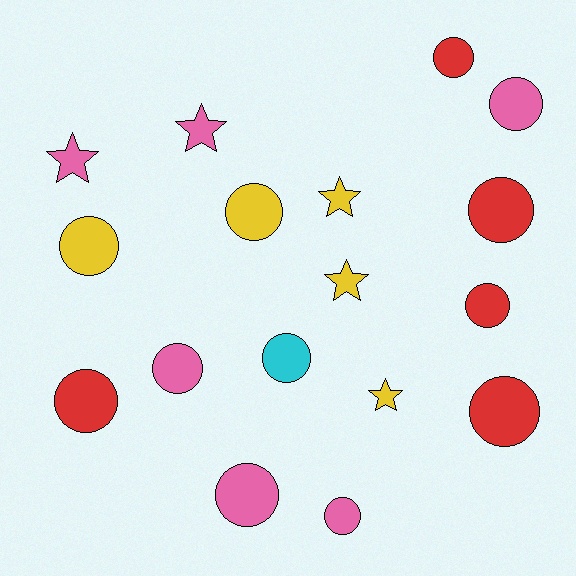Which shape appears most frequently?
Circle, with 12 objects.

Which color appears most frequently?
Pink, with 6 objects.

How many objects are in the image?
There are 17 objects.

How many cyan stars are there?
There are no cyan stars.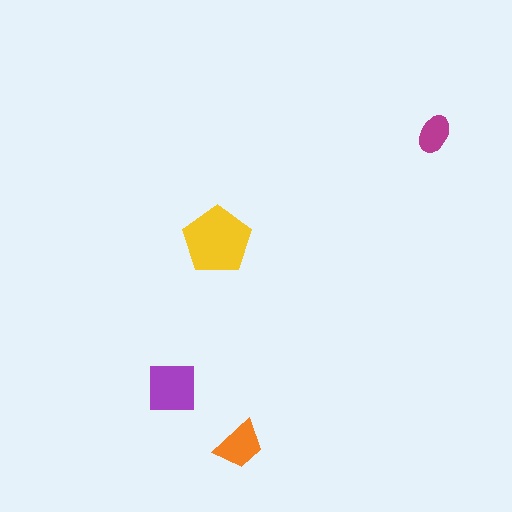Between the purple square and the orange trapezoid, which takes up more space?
The purple square.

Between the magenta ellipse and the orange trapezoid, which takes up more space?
The orange trapezoid.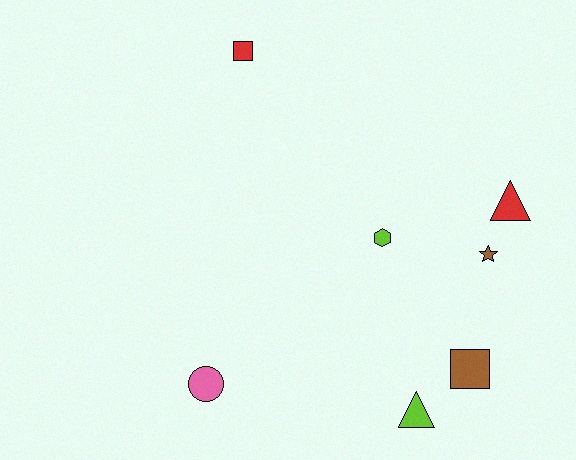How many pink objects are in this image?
There is 1 pink object.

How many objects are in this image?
There are 7 objects.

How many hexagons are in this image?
There is 1 hexagon.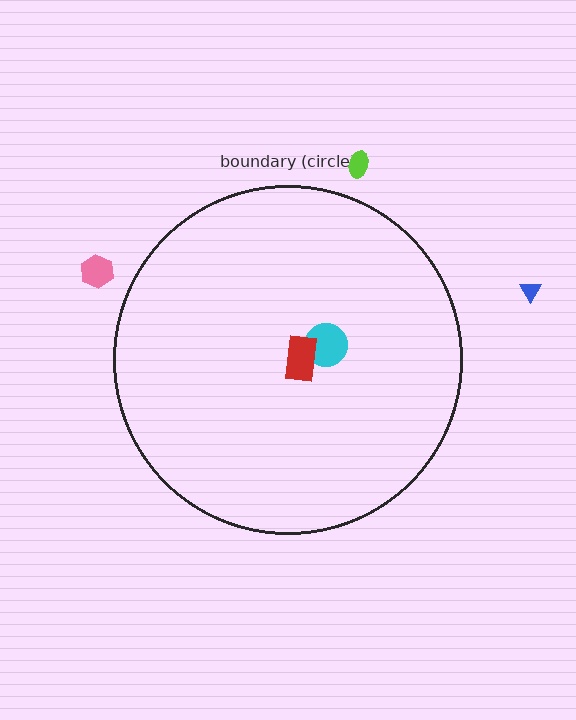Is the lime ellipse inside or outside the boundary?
Outside.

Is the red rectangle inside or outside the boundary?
Inside.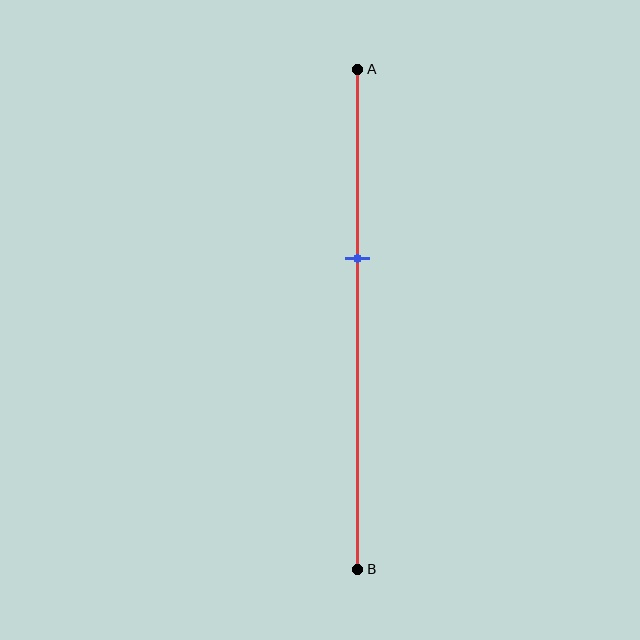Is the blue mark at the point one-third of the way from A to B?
No, the mark is at about 40% from A, not at the 33% one-third point.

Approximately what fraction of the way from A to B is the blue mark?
The blue mark is approximately 40% of the way from A to B.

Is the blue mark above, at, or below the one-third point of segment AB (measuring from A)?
The blue mark is below the one-third point of segment AB.